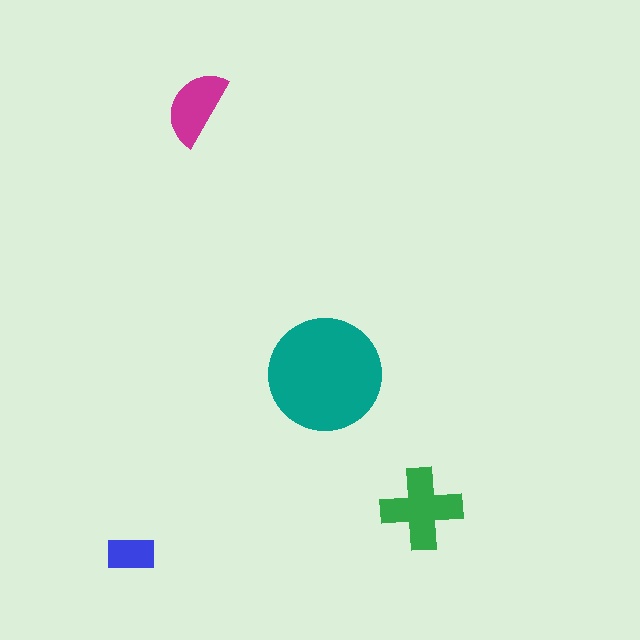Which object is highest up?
The magenta semicircle is topmost.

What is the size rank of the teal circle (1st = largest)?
1st.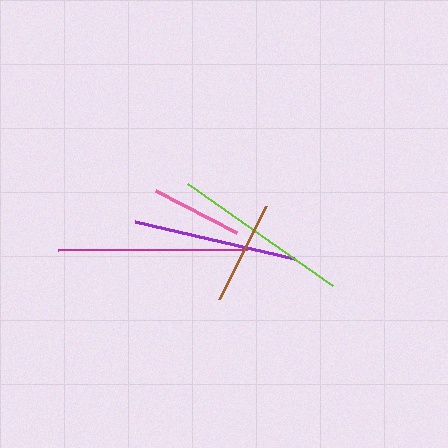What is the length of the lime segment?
The lime segment is approximately 177 pixels long.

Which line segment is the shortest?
The pink line is the shortest at approximately 91 pixels.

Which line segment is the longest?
The magenta line is the longest at approximately 189 pixels.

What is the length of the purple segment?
The purple segment is approximately 163 pixels long.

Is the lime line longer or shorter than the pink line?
The lime line is longer than the pink line.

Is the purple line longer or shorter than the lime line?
The lime line is longer than the purple line.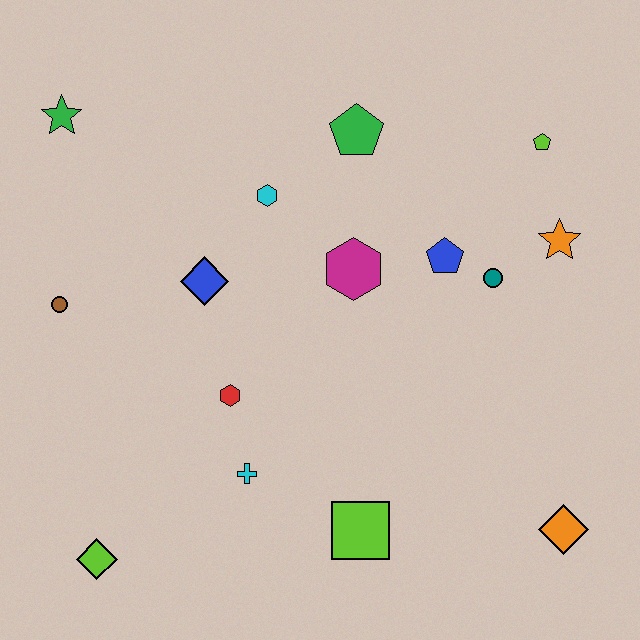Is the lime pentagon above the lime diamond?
Yes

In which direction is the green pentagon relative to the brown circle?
The green pentagon is to the right of the brown circle.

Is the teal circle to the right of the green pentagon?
Yes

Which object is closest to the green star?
The brown circle is closest to the green star.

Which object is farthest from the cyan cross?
The lime pentagon is farthest from the cyan cross.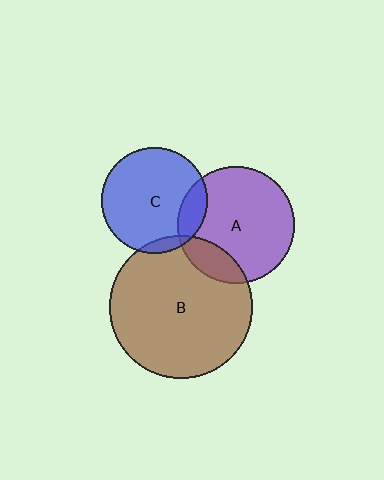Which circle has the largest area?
Circle B (brown).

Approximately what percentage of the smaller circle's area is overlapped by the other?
Approximately 15%.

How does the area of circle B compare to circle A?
Approximately 1.5 times.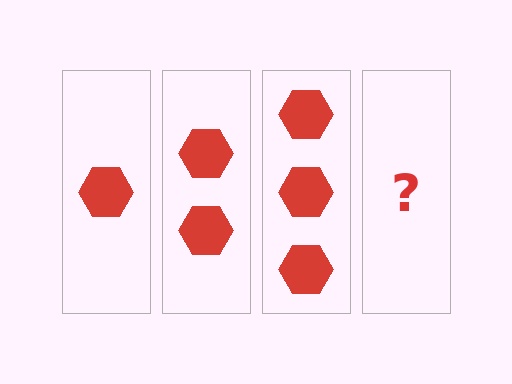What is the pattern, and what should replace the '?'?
The pattern is that each step adds one more hexagon. The '?' should be 4 hexagons.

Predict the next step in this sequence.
The next step is 4 hexagons.